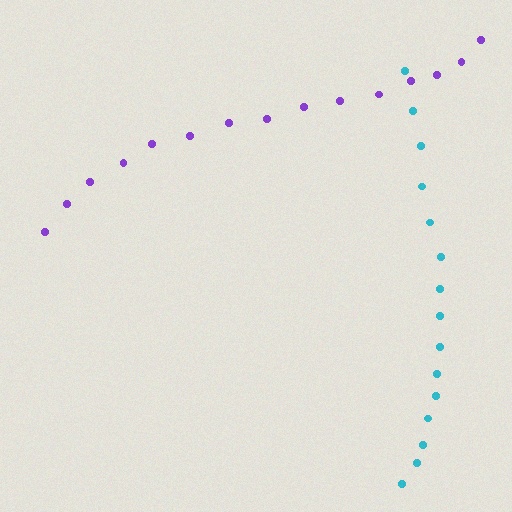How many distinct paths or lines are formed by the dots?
There are 2 distinct paths.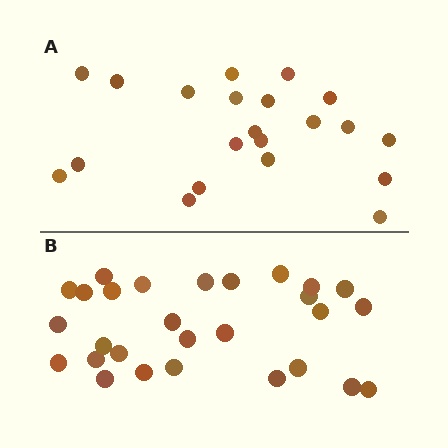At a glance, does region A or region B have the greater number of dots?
Region B (the bottom region) has more dots.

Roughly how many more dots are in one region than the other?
Region B has roughly 8 or so more dots than region A.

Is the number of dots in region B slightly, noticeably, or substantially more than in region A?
Region B has noticeably more, but not dramatically so. The ratio is roughly 1.3 to 1.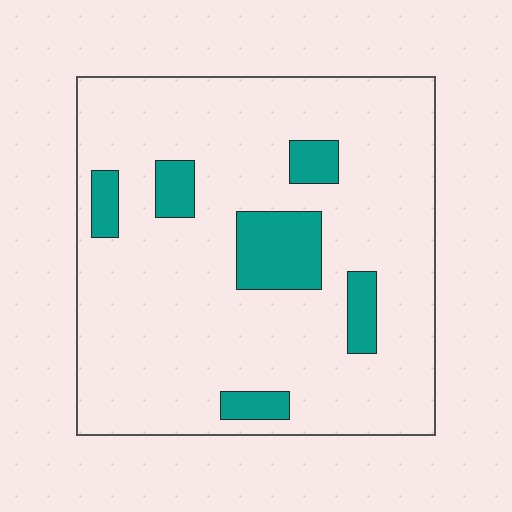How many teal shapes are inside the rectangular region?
6.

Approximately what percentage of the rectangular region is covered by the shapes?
Approximately 15%.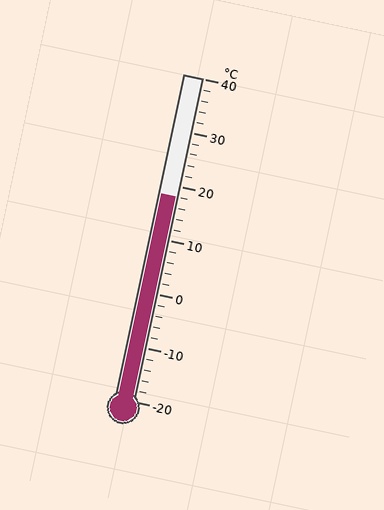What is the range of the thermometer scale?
The thermometer scale ranges from -20°C to 40°C.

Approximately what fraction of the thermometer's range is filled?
The thermometer is filled to approximately 65% of its range.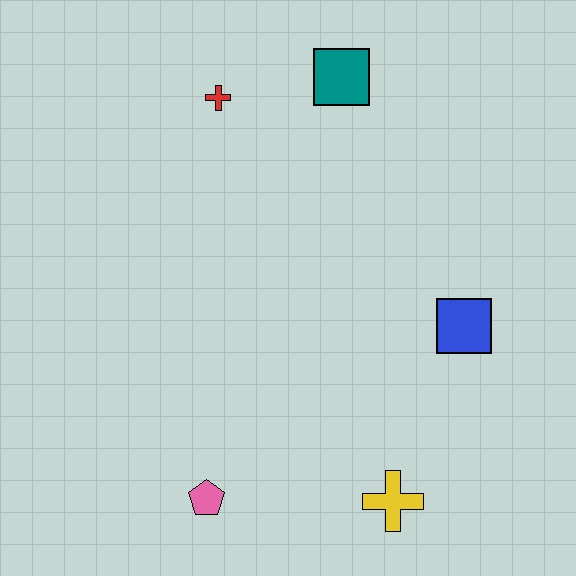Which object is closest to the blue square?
The yellow cross is closest to the blue square.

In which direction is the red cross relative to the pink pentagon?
The red cross is above the pink pentagon.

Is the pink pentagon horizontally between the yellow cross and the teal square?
No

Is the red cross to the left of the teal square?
Yes